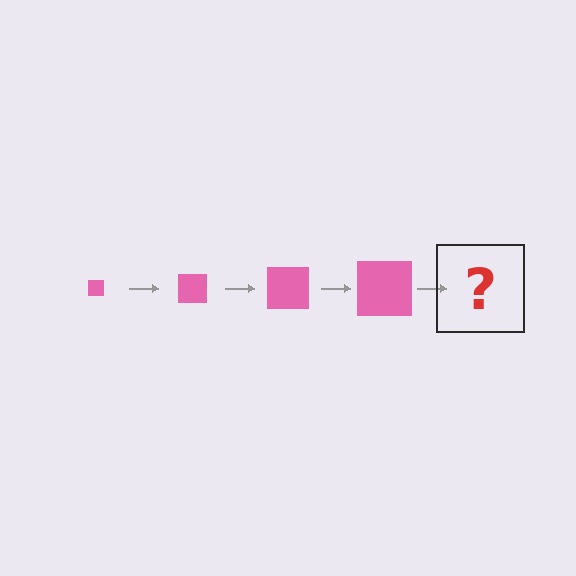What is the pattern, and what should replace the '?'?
The pattern is that the square gets progressively larger each step. The '?' should be a pink square, larger than the previous one.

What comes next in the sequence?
The next element should be a pink square, larger than the previous one.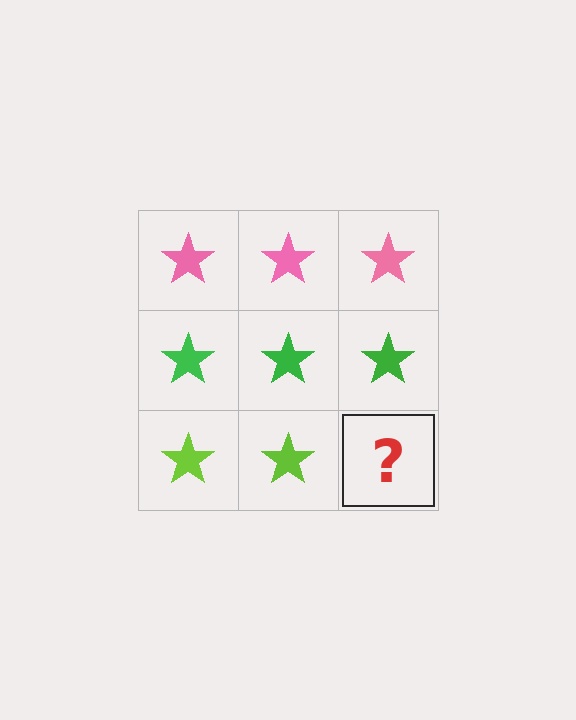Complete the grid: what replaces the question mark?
The question mark should be replaced with a lime star.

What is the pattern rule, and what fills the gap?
The rule is that each row has a consistent color. The gap should be filled with a lime star.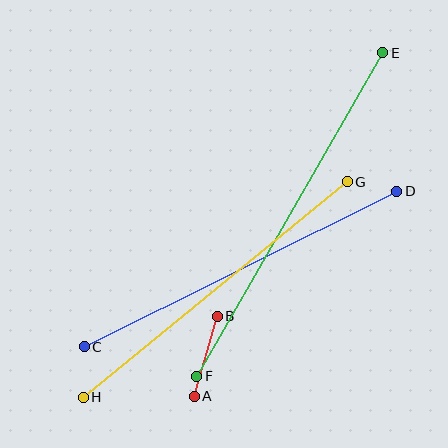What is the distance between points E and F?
The distance is approximately 373 pixels.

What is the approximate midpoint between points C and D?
The midpoint is at approximately (240, 269) pixels.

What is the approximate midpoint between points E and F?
The midpoint is at approximately (290, 214) pixels.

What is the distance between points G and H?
The distance is approximately 341 pixels.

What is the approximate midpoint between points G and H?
The midpoint is at approximately (215, 290) pixels.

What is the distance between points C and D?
The distance is approximately 349 pixels.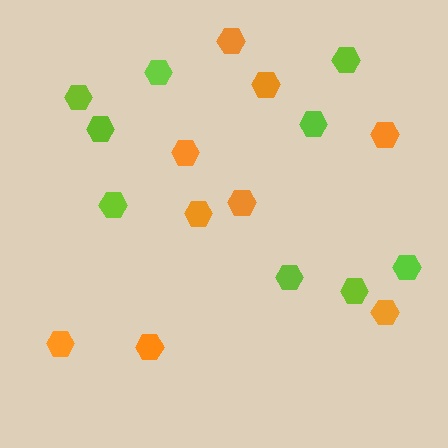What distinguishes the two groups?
There are 2 groups: one group of lime hexagons (9) and one group of orange hexagons (9).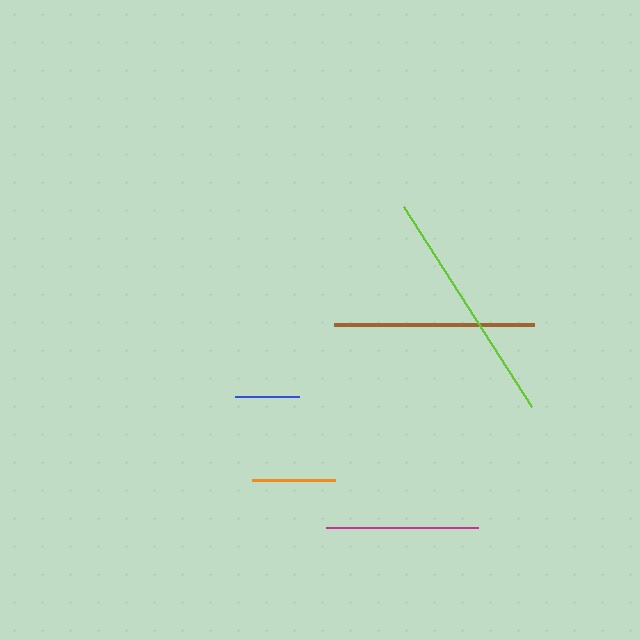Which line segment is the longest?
The lime line is the longest at approximately 238 pixels.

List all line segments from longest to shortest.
From longest to shortest: lime, brown, magenta, orange, blue.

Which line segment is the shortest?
The blue line is the shortest at approximately 64 pixels.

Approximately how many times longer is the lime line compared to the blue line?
The lime line is approximately 3.7 times the length of the blue line.